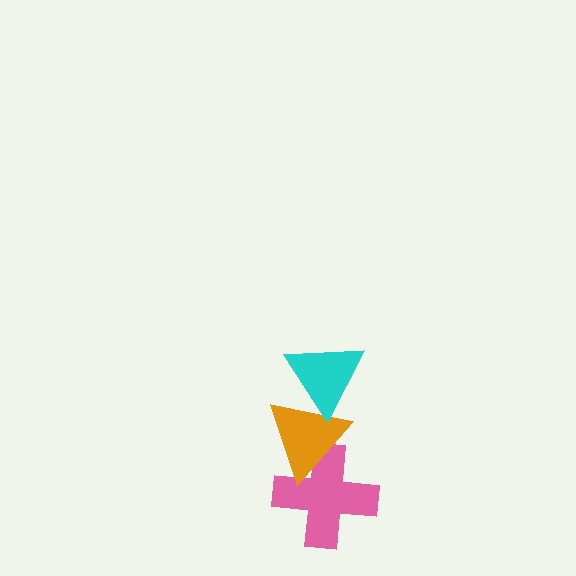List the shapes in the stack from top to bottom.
From top to bottom: the cyan triangle, the orange triangle, the pink cross.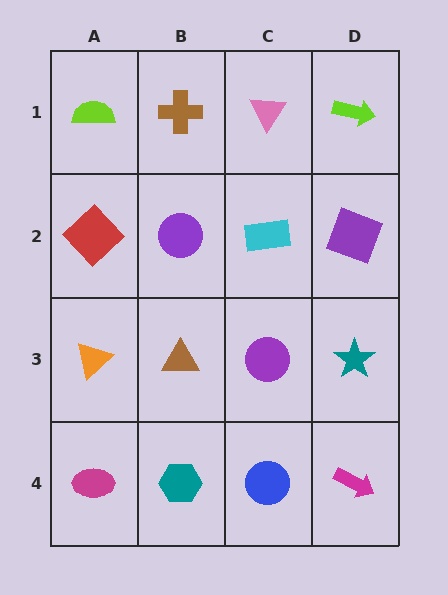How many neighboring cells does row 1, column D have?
2.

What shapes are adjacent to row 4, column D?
A teal star (row 3, column D), a blue circle (row 4, column C).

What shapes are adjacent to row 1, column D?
A purple square (row 2, column D), a pink triangle (row 1, column C).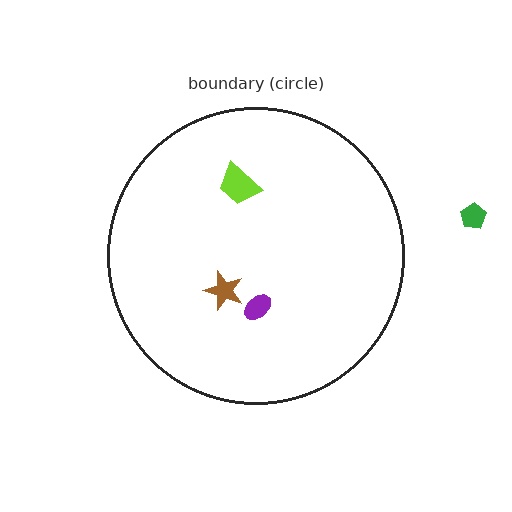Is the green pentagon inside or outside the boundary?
Outside.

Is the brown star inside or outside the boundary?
Inside.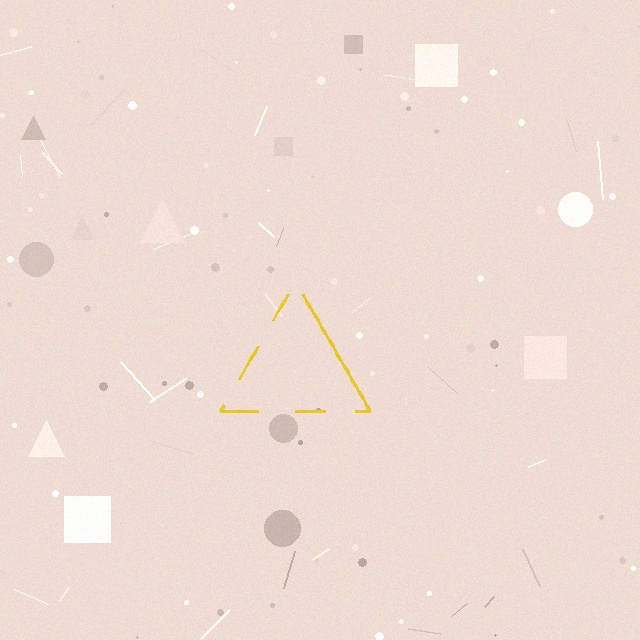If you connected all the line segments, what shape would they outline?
They would outline a triangle.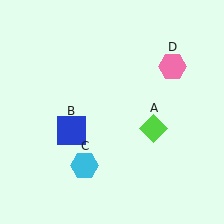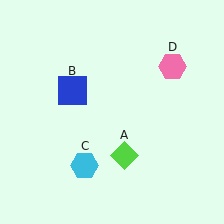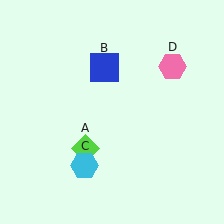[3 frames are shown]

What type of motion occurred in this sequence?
The lime diamond (object A), blue square (object B) rotated clockwise around the center of the scene.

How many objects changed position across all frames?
2 objects changed position: lime diamond (object A), blue square (object B).